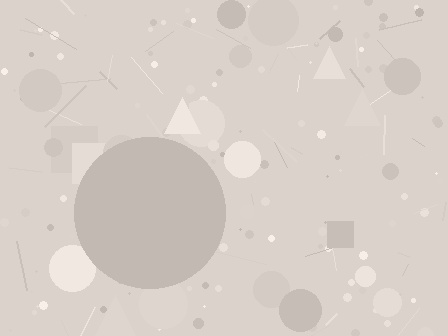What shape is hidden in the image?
A circle is hidden in the image.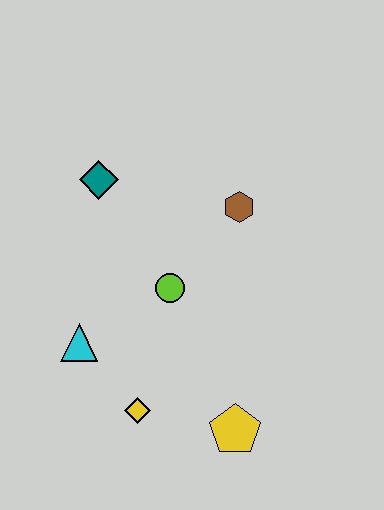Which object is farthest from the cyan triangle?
The brown hexagon is farthest from the cyan triangle.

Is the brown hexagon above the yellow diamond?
Yes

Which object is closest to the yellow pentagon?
The yellow diamond is closest to the yellow pentagon.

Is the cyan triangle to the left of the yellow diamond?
Yes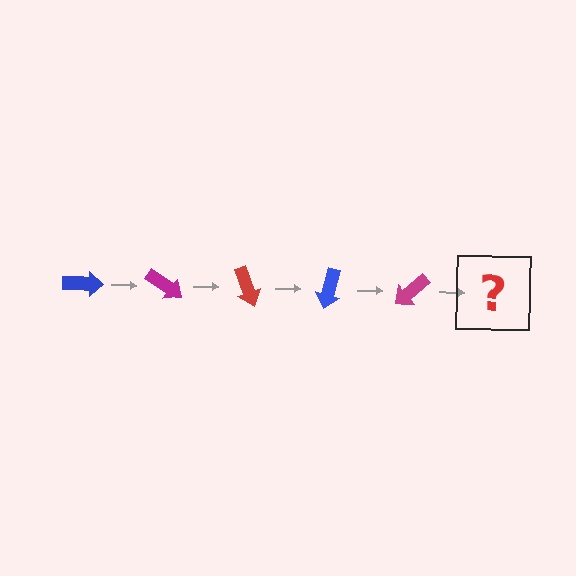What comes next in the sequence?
The next element should be a red arrow, rotated 175 degrees from the start.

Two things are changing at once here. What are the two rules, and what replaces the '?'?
The two rules are that it rotates 35 degrees each step and the color cycles through blue, magenta, and red. The '?' should be a red arrow, rotated 175 degrees from the start.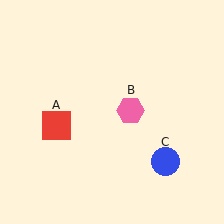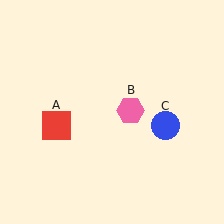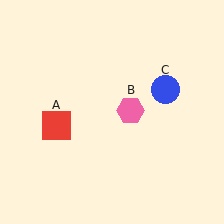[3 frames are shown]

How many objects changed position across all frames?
1 object changed position: blue circle (object C).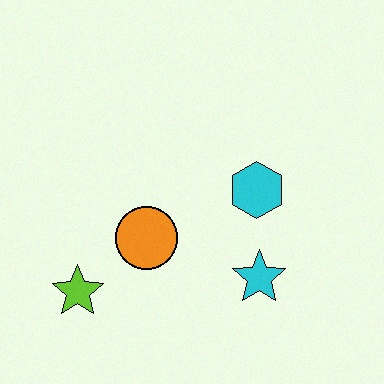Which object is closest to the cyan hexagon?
The cyan star is closest to the cyan hexagon.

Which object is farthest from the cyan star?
The lime star is farthest from the cyan star.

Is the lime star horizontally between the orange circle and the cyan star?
No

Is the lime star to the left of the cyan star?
Yes